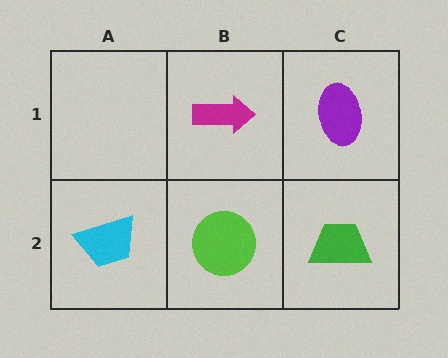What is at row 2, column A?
A cyan trapezoid.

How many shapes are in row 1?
2 shapes.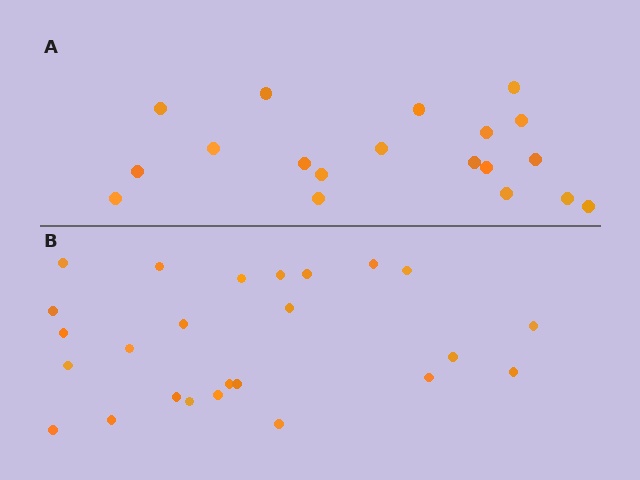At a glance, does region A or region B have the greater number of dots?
Region B (the bottom region) has more dots.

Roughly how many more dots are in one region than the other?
Region B has about 6 more dots than region A.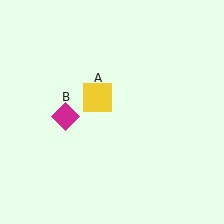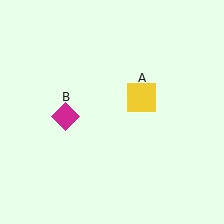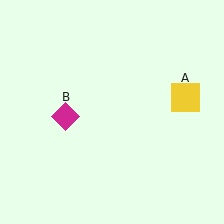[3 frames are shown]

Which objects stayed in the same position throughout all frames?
Magenta diamond (object B) remained stationary.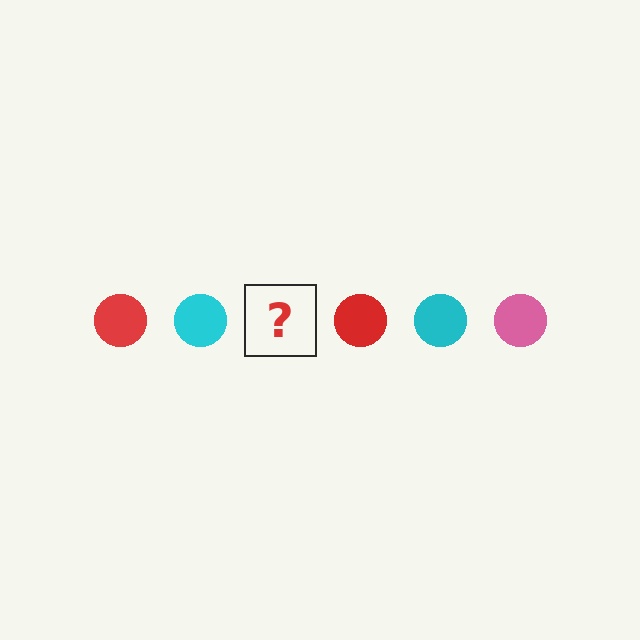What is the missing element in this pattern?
The missing element is a pink circle.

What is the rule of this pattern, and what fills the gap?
The rule is that the pattern cycles through red, cyan, pink circles. The gap should be filled with a pink circle.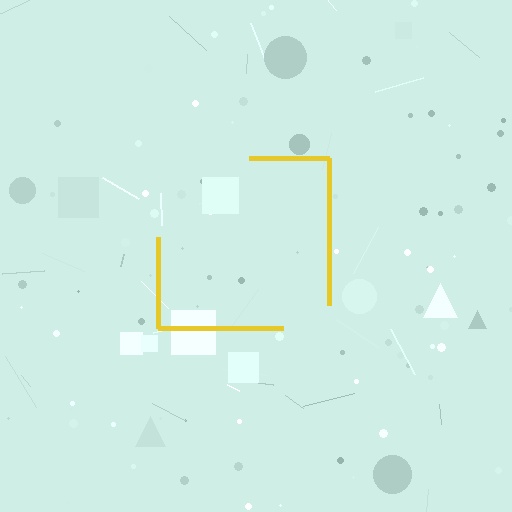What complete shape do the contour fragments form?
The contour fragments form a square.